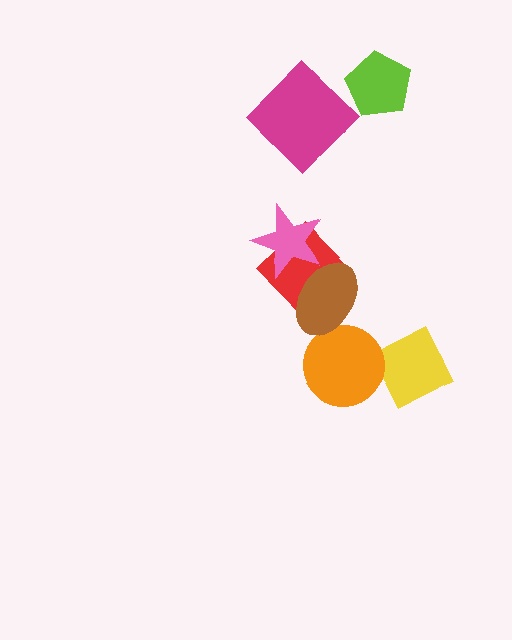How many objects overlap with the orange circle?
1 object overlaps with the orange circle.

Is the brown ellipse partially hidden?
No, no other shape covers it.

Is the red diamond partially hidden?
Yes, it is partially covered by another shape.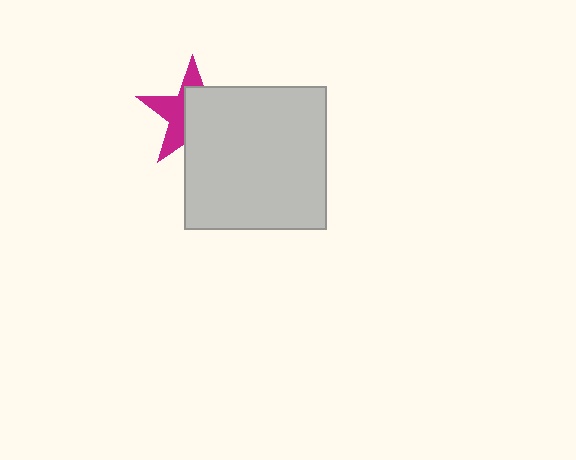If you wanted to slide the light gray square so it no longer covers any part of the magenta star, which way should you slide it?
Slide it toward the lower-right — that is the most direct way to separate the two shapes.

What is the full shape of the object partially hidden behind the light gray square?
The partially hidden object is a magenta star.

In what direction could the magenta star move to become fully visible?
The magenta star could move toward the upper-left. That would shift it out from behind the light gray square entirely.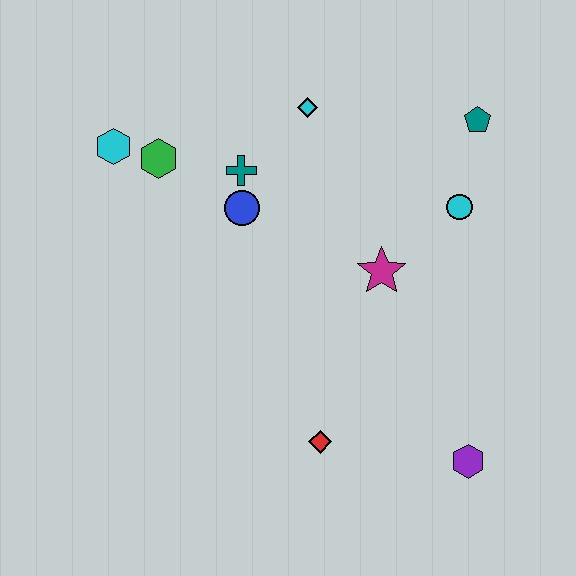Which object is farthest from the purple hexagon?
The cyan hexagon is farthest from the purple hexagon.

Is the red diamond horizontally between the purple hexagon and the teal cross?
Yes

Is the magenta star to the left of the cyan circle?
Yes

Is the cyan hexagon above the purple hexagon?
Yes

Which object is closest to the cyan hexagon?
The green hexagon is closest to the cyan hexagon.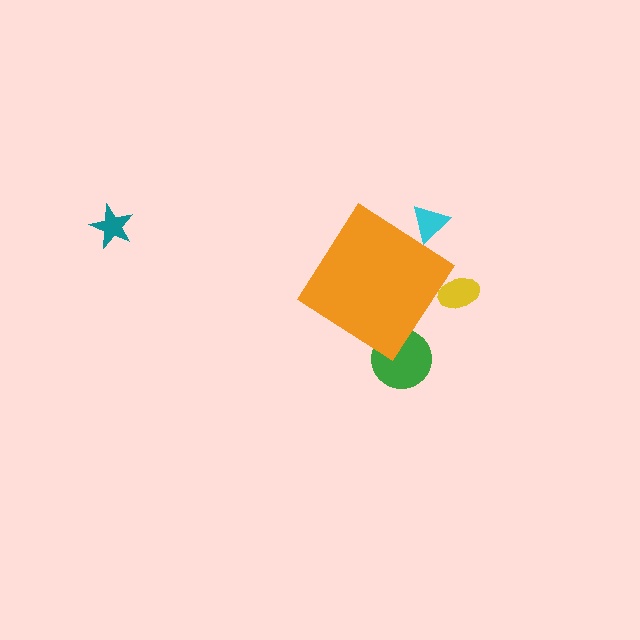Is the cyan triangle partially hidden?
Yes, the cyan triangle is partially hidden behind the orange diamond.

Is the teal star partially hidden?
No, the teal star is fully visible.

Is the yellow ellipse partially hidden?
Yes, the yellow ellipse is partially hidden behind the orange diamond.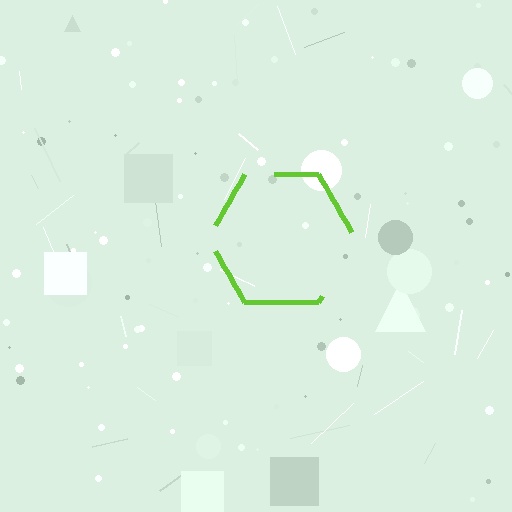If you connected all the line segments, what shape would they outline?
They would outline a hexagon.